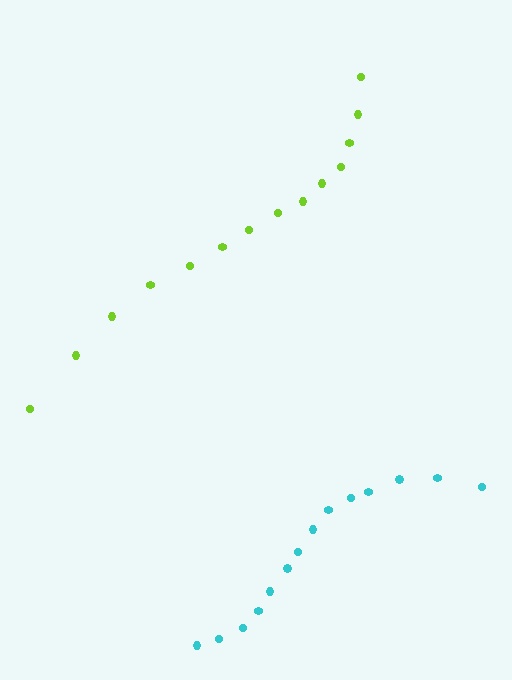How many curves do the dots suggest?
There are 2 distinct paths.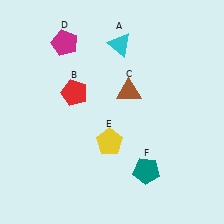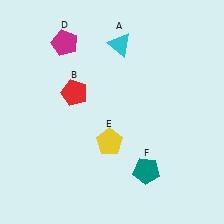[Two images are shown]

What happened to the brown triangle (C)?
The brown triangle (C) was removed in Image 2. It was in the top-right area of Image 1.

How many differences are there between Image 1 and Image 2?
There is 1 difference between the two images.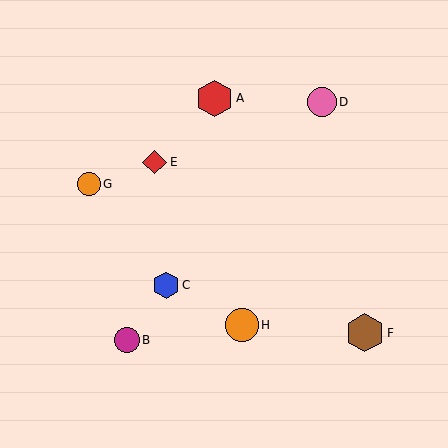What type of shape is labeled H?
Shape H is an orange circle.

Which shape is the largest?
The brown hexagon (labeled F) is the largest.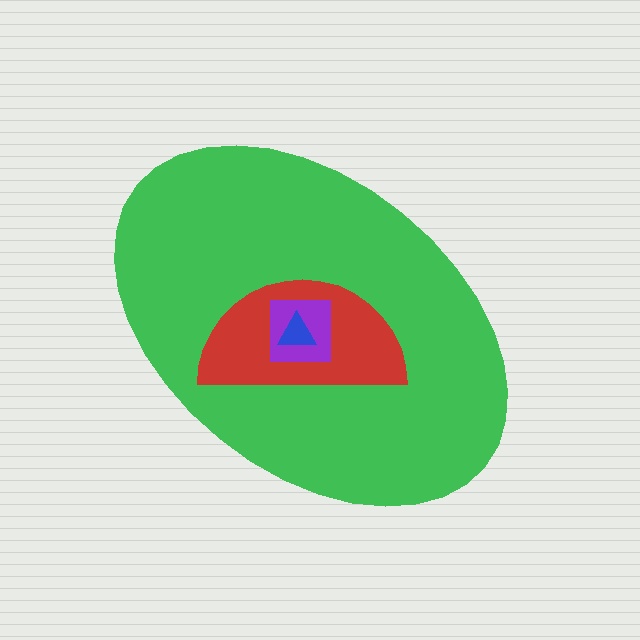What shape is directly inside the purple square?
The blue triangle.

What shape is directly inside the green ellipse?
The red semicircle.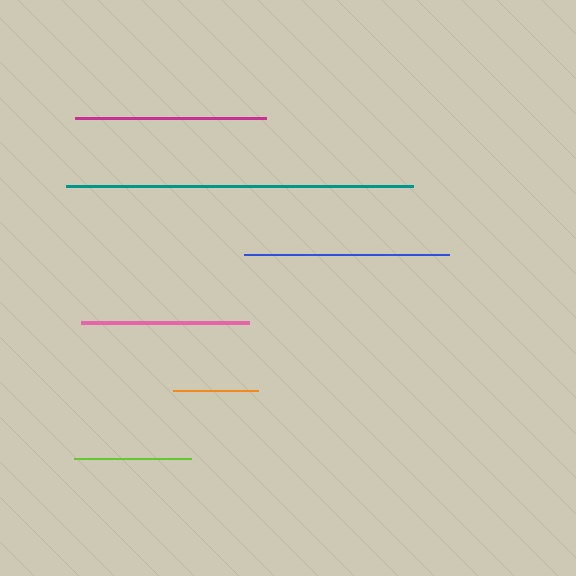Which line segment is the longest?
The teal line is the longest at approximately 347 pixels.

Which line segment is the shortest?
The orange line is the shortest at approximately 85 pixels.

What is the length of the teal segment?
The teal segment is approximately 347 pixels long.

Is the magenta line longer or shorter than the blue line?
The blue line is longer than the magenta line.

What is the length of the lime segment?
The lime segment is approximately 117 pixels long.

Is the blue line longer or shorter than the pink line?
The blue line is longer than the pink line.